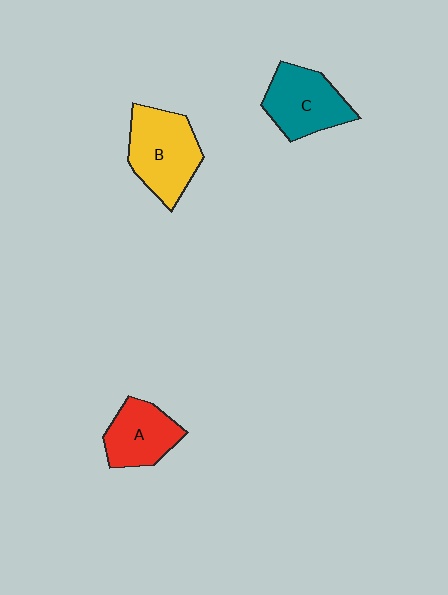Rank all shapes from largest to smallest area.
From largest to smallest: B (yellow), C (teal), A (red).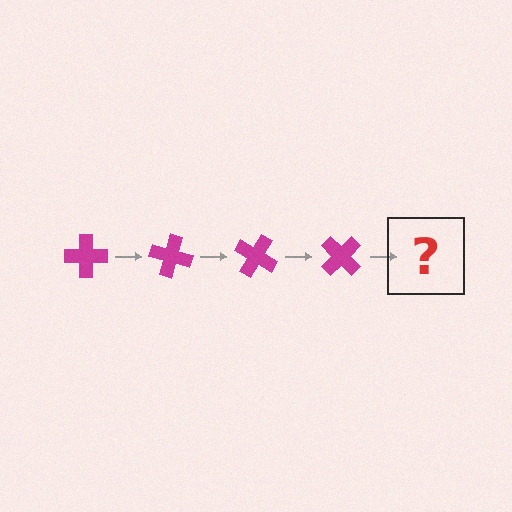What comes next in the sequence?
The next element should be a magenta cross rotated 60 degrees.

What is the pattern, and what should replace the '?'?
The pattern is that the cross rotates 15 degrees each step. The '?' should be a magenta cross rotated 60 degrees.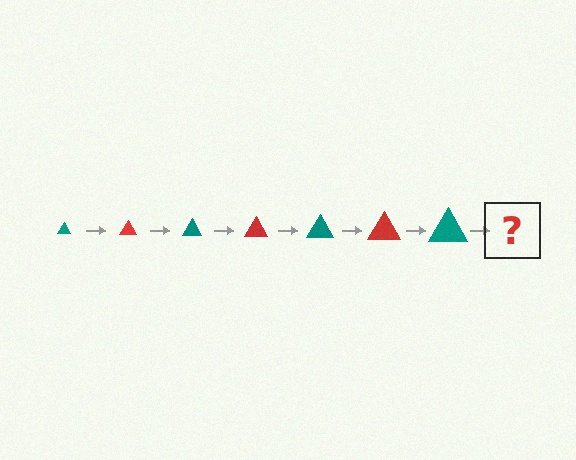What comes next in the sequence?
The next element should be a red triangle, larger than the previous one.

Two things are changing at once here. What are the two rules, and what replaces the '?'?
The two rules are that the triangle grows larger each step and the color cycles through teal and red. The '?' should be a red triangle, larger than the previous one.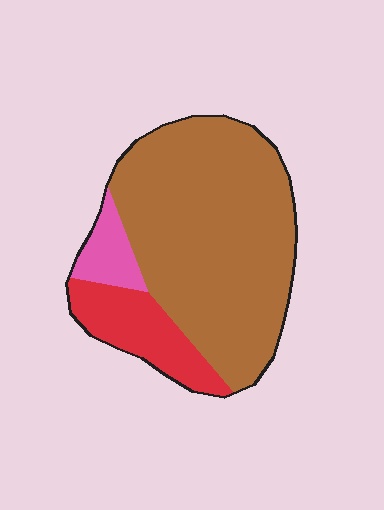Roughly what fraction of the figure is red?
Red takes up less than a quarter of the figure.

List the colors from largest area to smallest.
From largest to smallest: brown, red, pink.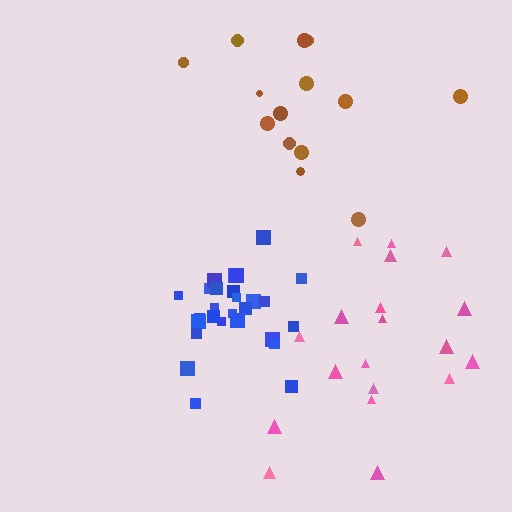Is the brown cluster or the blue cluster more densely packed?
Blue.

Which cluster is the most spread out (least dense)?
Brown.